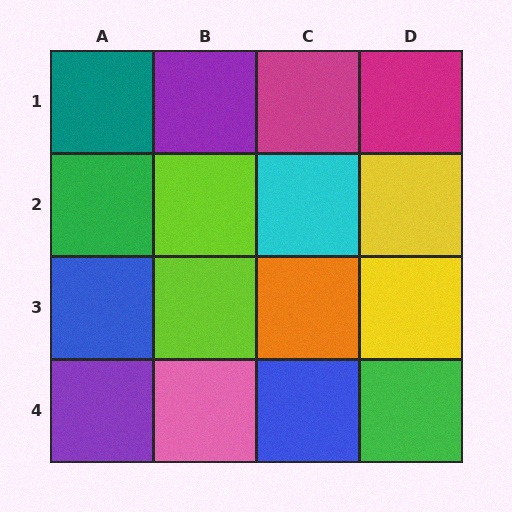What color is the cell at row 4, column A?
Purple.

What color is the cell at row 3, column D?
Yellow.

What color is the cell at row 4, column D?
Green.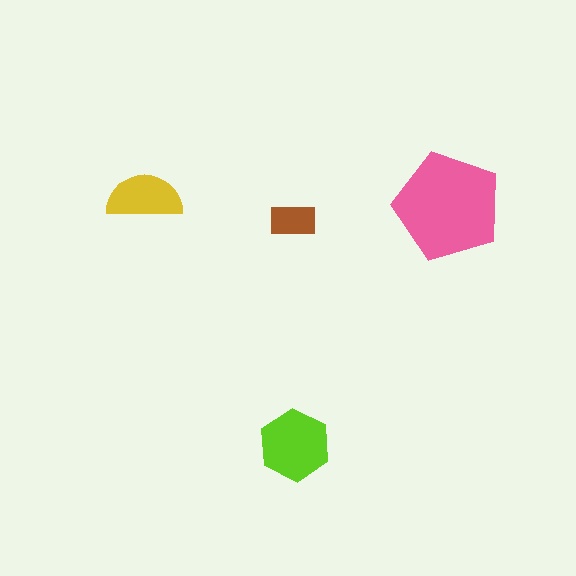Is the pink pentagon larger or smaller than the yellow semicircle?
Larger.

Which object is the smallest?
The brown rectangle.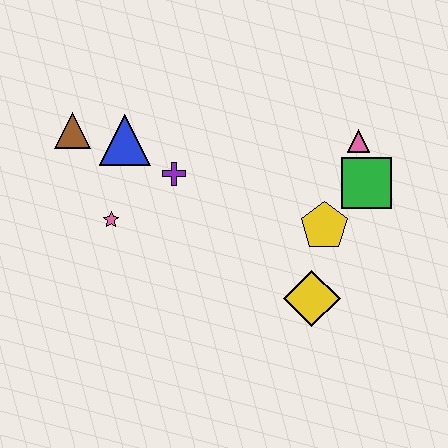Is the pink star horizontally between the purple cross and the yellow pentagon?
No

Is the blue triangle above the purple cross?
Yes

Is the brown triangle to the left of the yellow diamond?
Yes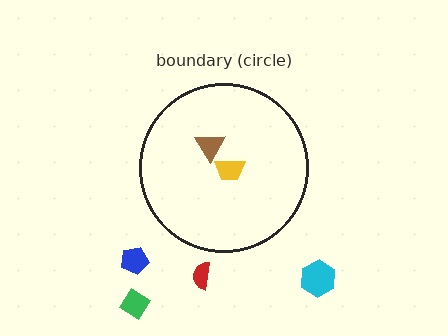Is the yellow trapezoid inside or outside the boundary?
Inside.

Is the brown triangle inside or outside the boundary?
Inside.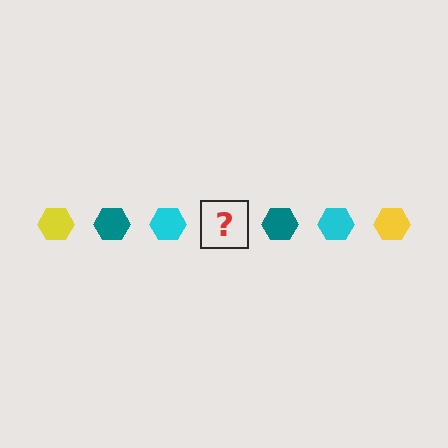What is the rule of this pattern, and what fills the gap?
The rule is that the pattern cycles through yellow, teal, cyan hexagons. The gap should be filled with a yellow hexagon.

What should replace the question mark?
The question mark should be replaced with a yellow hexagon.